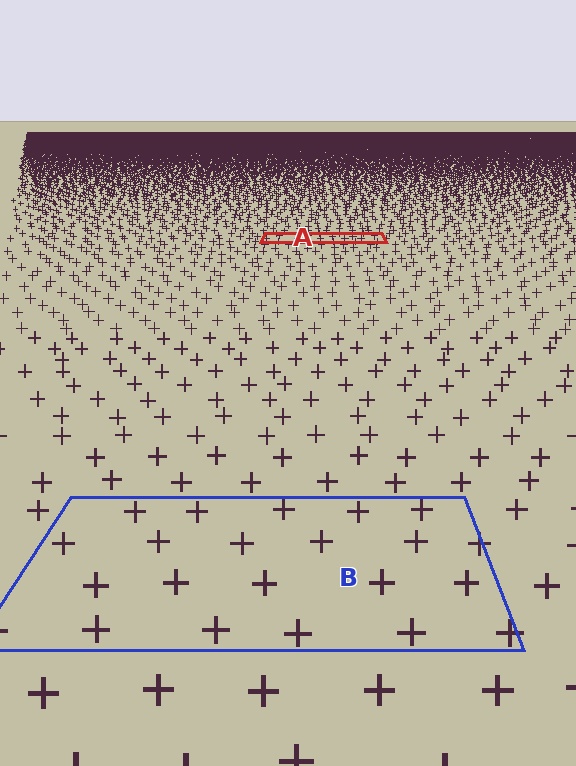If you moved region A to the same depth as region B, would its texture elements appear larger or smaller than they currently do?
They would appear larger. At a closer depth, the same texture elements are projected at a bigger on-screen size.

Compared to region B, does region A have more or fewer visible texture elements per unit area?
Region A has more texture elements per unit area — they are packed more densely because it is farther away.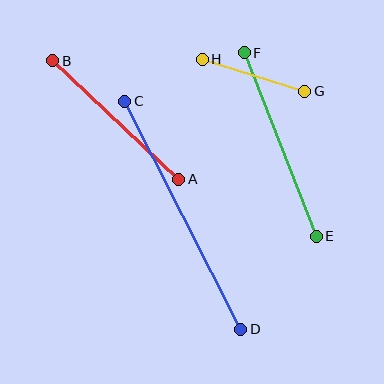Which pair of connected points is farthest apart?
Points C and D are farthest apart.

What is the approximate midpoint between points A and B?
The midpoint is at approximately (116, 120) pixels.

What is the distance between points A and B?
The distance is approximately 173 pixels.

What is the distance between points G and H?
The distance is approximately 108 pixels.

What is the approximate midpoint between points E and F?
The midpoint is at approximately (280, 144) pixels.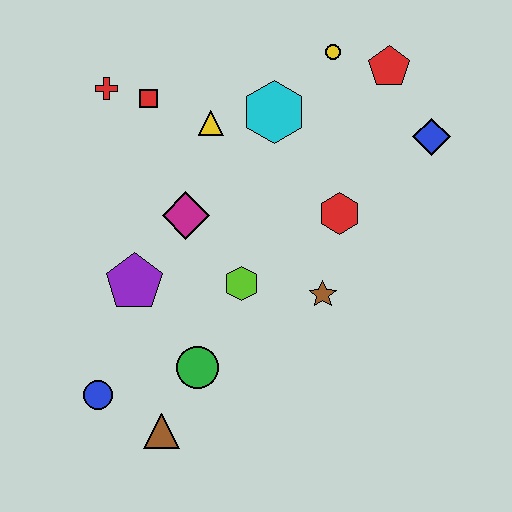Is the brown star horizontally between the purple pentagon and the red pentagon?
Yes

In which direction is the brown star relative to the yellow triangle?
The brown star is below the yellow triangle.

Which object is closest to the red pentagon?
The yellow circle is closest to the red pentagon.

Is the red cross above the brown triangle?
Yes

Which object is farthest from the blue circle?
The red pentagon is farthest from the blue circle.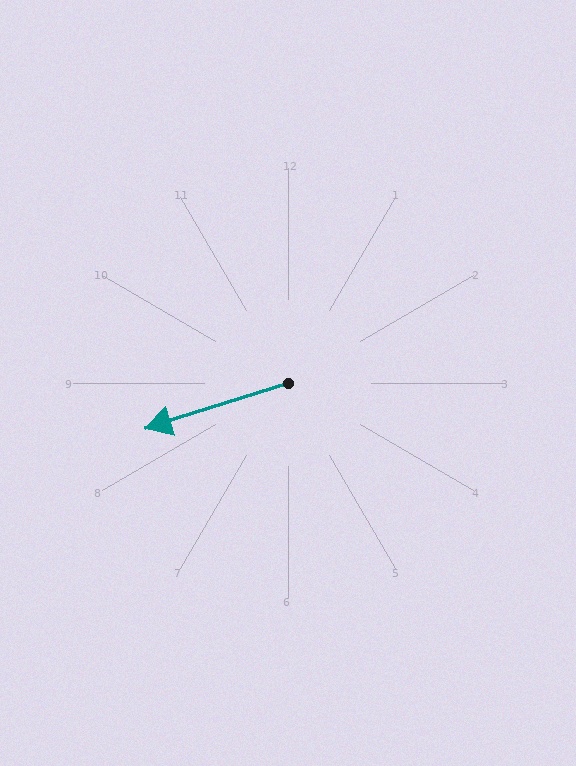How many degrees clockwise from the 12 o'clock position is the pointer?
Approximately 252 degrees.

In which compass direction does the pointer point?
West.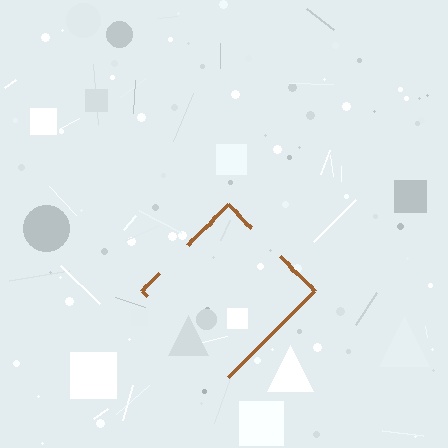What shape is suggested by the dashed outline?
The dashed outline suggests a diamond.